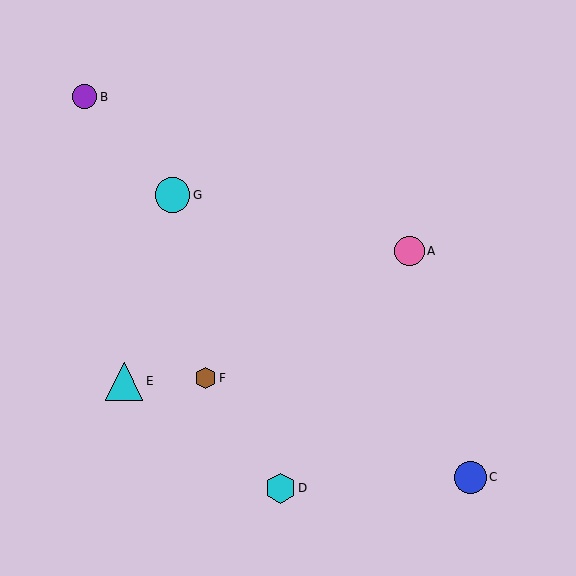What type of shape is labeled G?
Shape G is a cyan circle.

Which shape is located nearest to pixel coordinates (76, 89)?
The purple circle (labeled B) at (85, 97) is nearest to that location.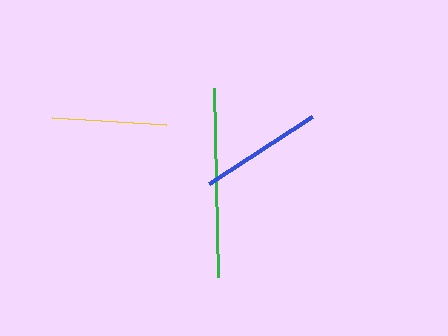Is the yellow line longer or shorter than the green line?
The green line is longer than the yellow line.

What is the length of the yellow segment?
The yellow segment is approximately 114 pixels long.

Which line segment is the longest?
The green line is the longest at approximately 189 pixels.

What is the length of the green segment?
The green segment is approximately 189 pixels long.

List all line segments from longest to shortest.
From longest to shortest: green, blue, yellow.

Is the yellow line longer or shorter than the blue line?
The blue line is longer than the yellow line.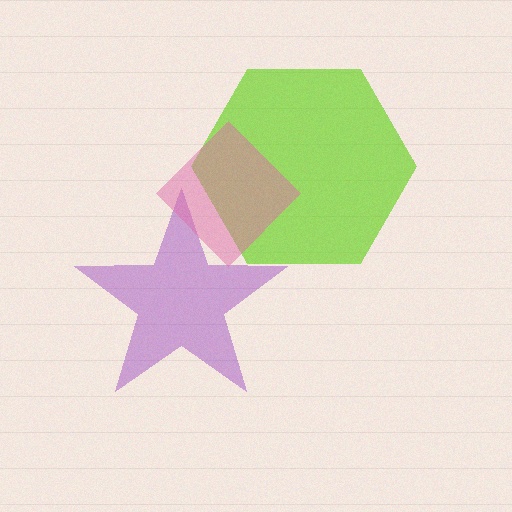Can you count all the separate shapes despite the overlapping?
Yes, there are 3 separate shapes.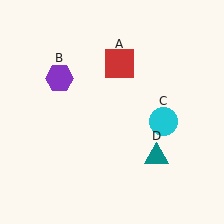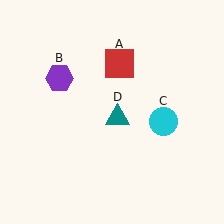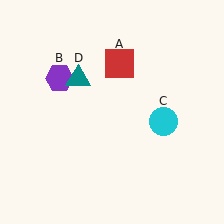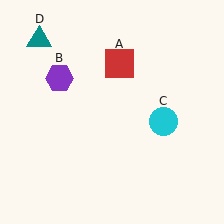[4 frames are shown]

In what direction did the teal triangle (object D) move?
The teal triangle (object D) moved up and to the left.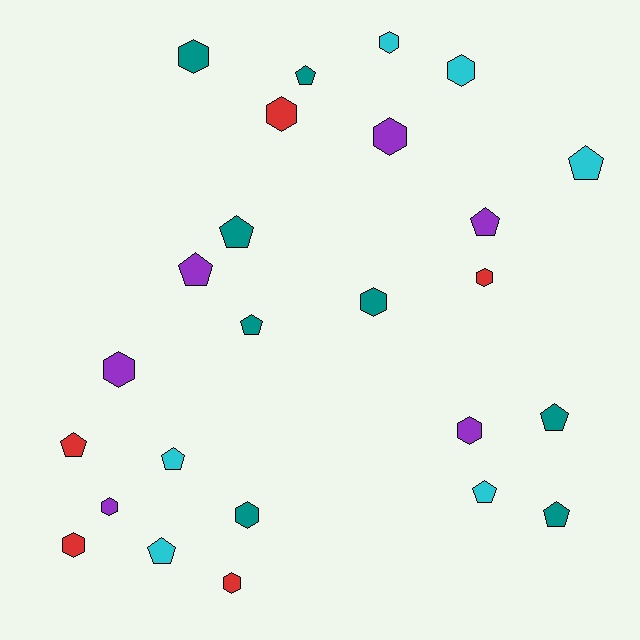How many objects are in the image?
There are 25 objects.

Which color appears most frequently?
Teal, with 8 objects.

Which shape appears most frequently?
Hexagon, with 13 objects.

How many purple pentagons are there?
There are 2 purple pentagons.